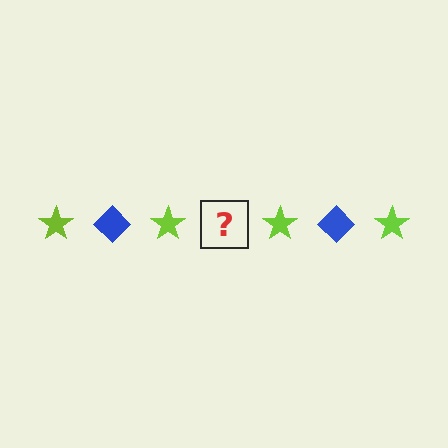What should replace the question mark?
The question mark should be replaced with a blue diamond.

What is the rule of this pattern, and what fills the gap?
The rule is that the pattern alternates between lime star and blue diamond. The gap should be filled with a blue diamond.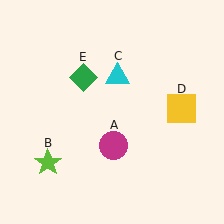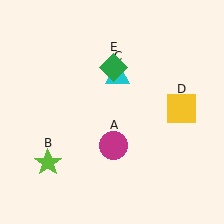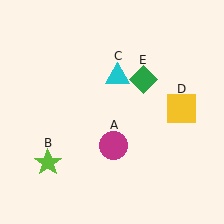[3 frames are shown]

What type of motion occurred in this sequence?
The green diamond (object E) rotated clockwise around the center of the scene.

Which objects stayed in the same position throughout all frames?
Magenta circle (object A) and lime star (object B) and cyan triangle (object C) and yellow square (object D) remained stationary.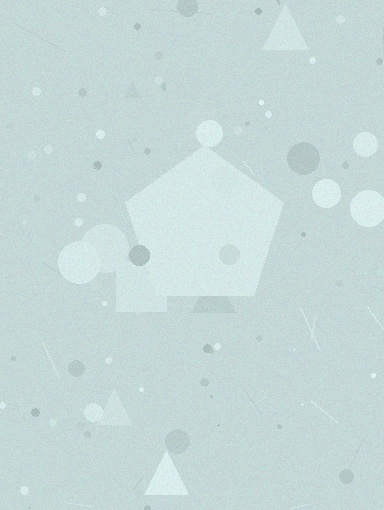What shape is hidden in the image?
A pentagon is hidden in the image.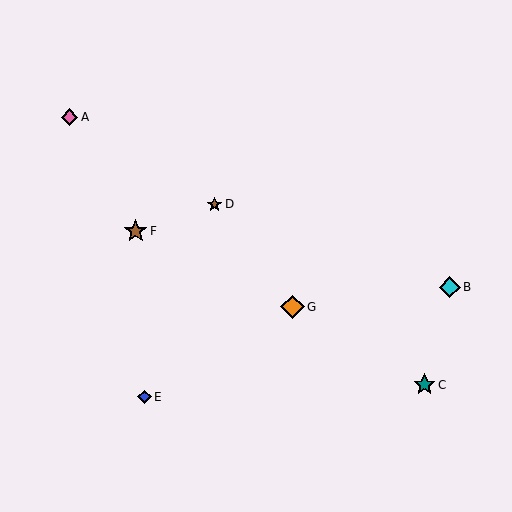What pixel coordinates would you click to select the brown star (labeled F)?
Click at (136, 231) to select the brown star F.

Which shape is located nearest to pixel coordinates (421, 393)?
The teal star (labeled C) at (425, 385) is nearest to that location.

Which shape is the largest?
The orange diamond (labeled G) is the largest.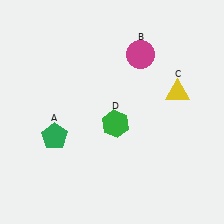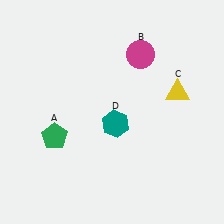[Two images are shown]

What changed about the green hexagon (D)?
In Image 1, D is green. In Image 2, it changed to teal.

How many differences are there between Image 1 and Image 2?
There is 1 difference between the two images.